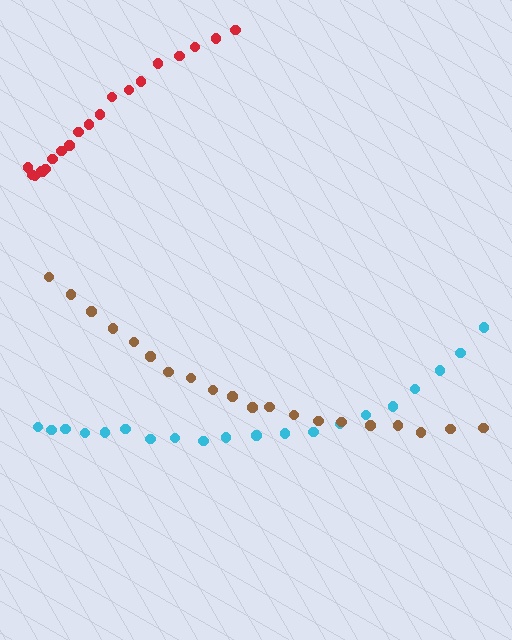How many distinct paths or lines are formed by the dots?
There are 3 distinct paths.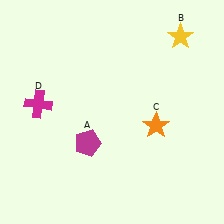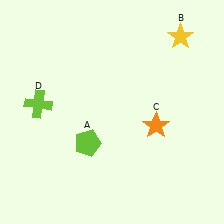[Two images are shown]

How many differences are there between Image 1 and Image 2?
There are 2 differences between the two images.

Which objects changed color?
A changed from magenta to lime. D changed from magenta to lime.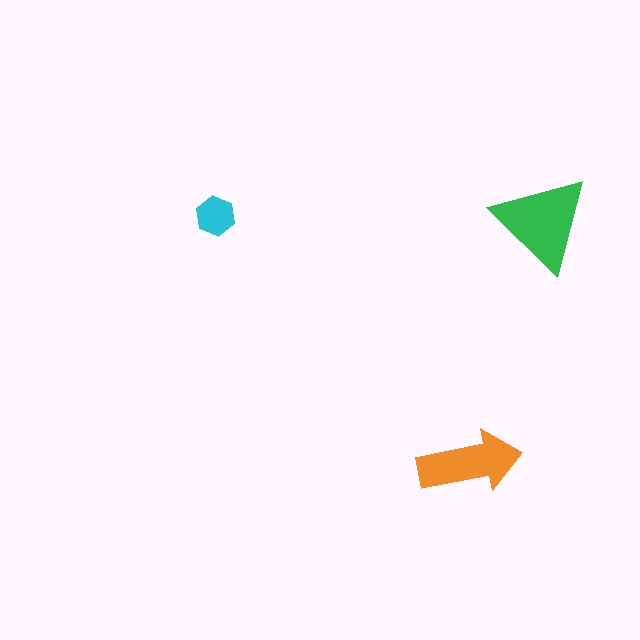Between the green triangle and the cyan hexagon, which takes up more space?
The green triangle.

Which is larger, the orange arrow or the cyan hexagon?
The orange arrow.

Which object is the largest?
The green triangle.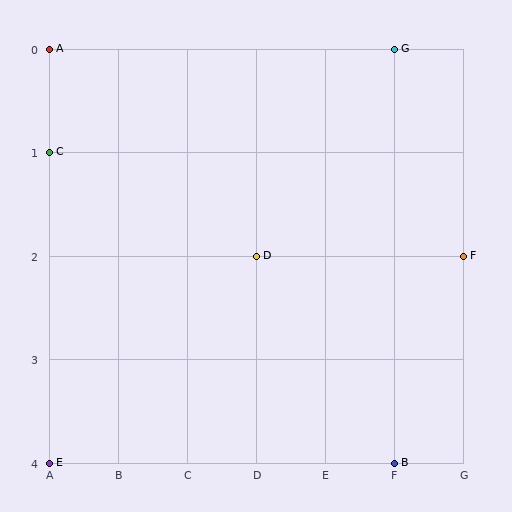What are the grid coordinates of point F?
Point F is at grid coordinates (G, 2).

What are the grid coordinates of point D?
Point D is at grid coordinates (D, 2).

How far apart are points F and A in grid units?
Points F and A are 6 columns and 2 rows apart (about 6.3 grid units diagonally).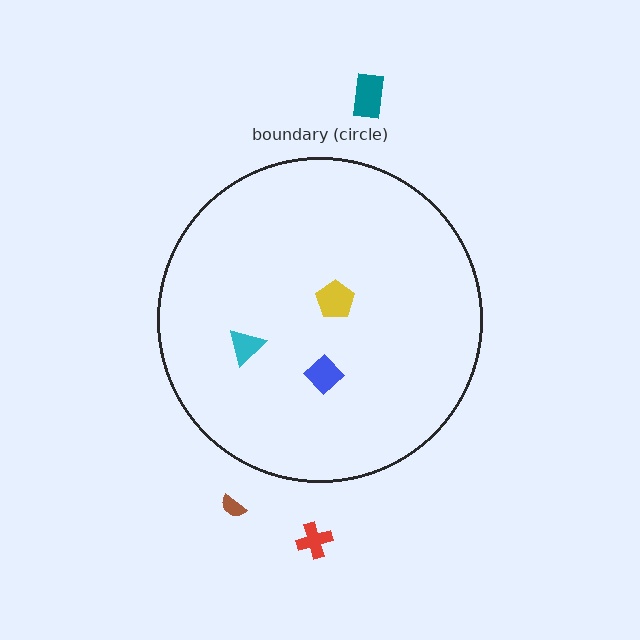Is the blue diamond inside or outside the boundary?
Inside.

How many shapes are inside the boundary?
3 inside, 3 outside.